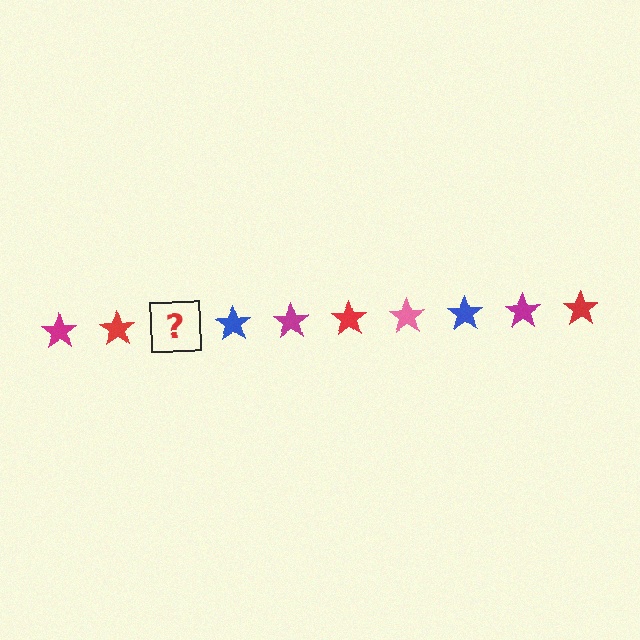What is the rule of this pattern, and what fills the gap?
The rule is that the pattern cycles through magenta, red, pink, blue stars. The gap should be filled with a pink star.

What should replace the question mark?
The question mark should be replaced with a pink star.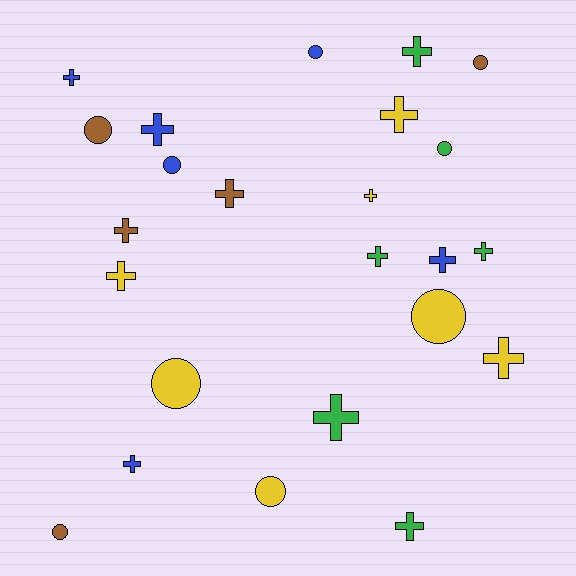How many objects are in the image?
There are 24 objects.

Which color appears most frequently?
Yellow, with 7 objects.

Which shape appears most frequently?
Cross, with 15 objects.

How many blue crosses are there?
There are 4 blue crosses.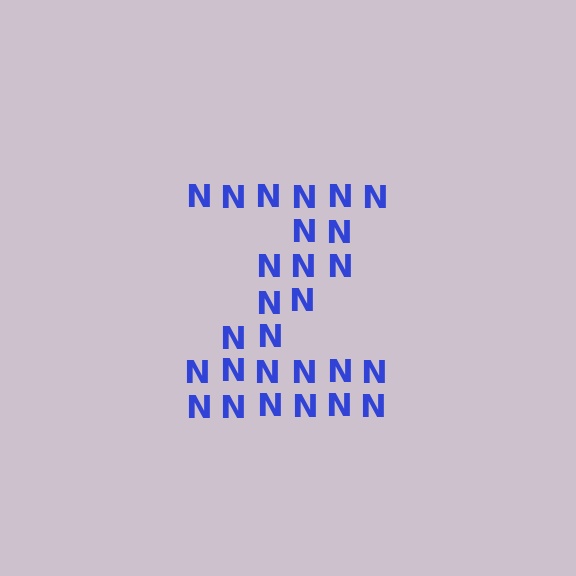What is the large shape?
The large shape is the letter Z.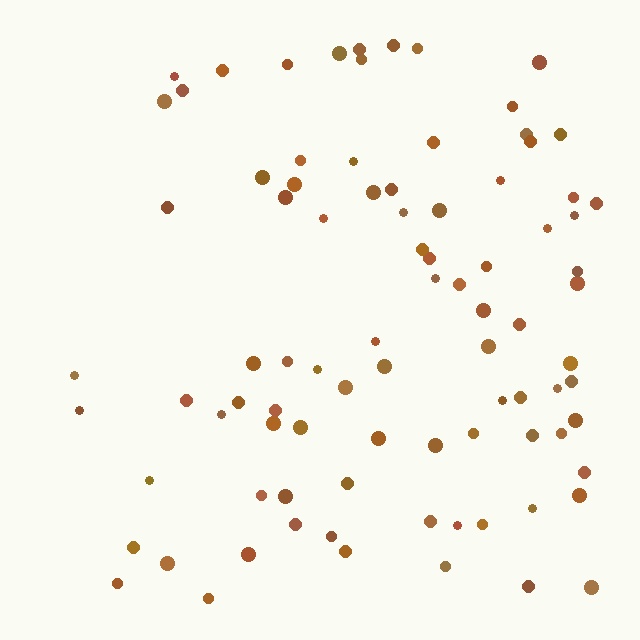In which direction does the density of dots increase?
From left to right, with the right side densest.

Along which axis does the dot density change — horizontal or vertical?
Horizontal.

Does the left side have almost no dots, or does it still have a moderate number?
Still a moderate number, just noticeably fewer than the right.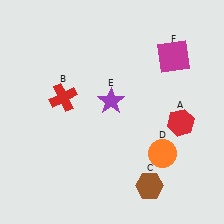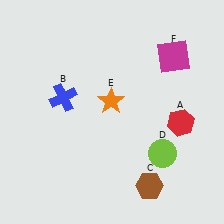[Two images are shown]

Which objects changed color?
B changed from red to blue. D changed from orange to lime. E changed from purple to orange.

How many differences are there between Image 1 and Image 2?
There are 3 differences between the two images.